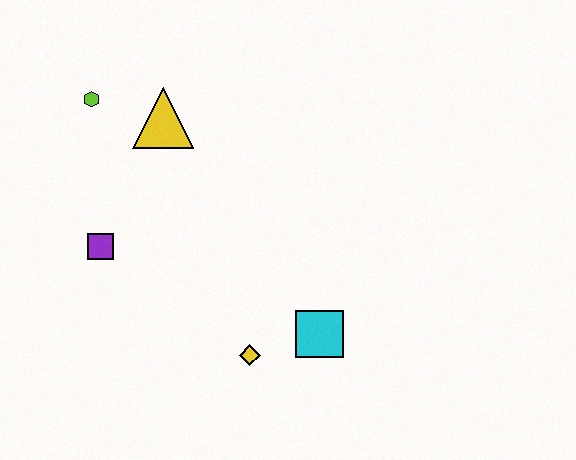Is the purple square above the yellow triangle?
No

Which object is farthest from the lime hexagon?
The cyan square is farthest from the lime hexagon.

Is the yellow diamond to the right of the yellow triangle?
Yes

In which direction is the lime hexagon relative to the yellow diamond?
The lime hexagon is above the yellow diamond.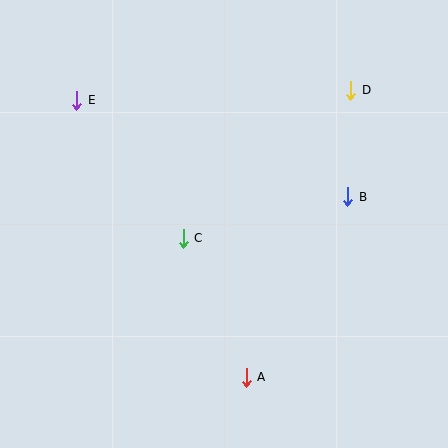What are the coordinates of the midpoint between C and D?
The midpoint between C and D is at (267, 164).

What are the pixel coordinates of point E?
Point E is at (77, 100).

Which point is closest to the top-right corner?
Point D is closest to the top-right corner.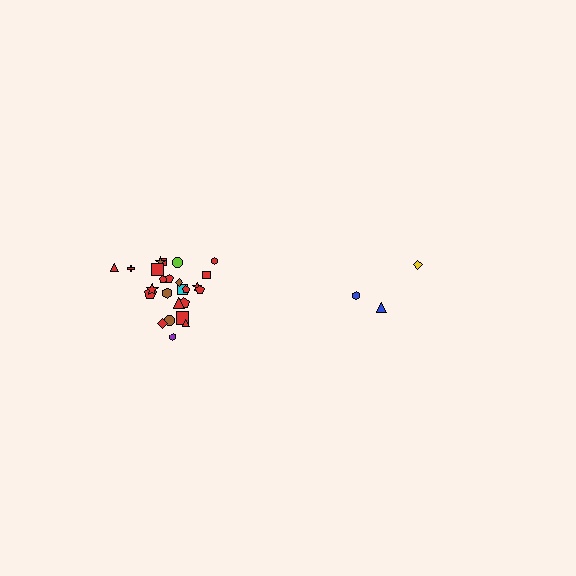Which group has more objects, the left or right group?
The left group.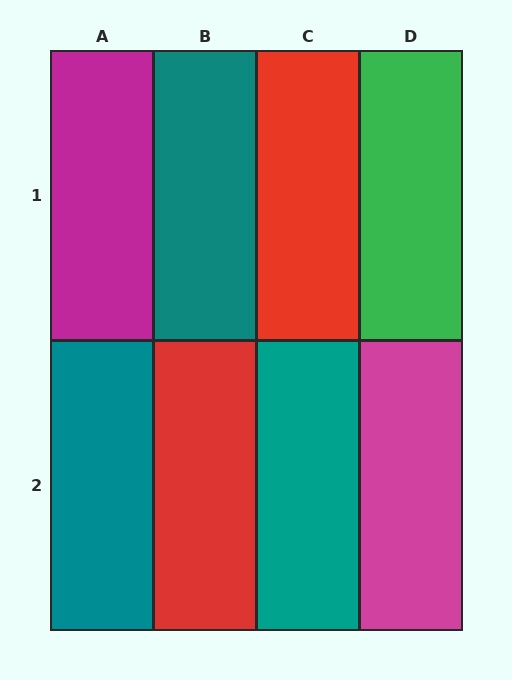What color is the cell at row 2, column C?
Teal.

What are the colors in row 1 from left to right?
Magenta, teal, red, green.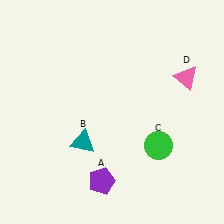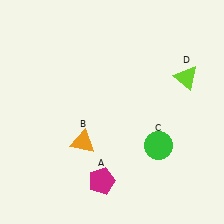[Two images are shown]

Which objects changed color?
A changed from purple to magenta. B changed from teal to orange. D changed from pink to lime.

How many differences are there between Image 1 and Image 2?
There are 3 differences between the two images.